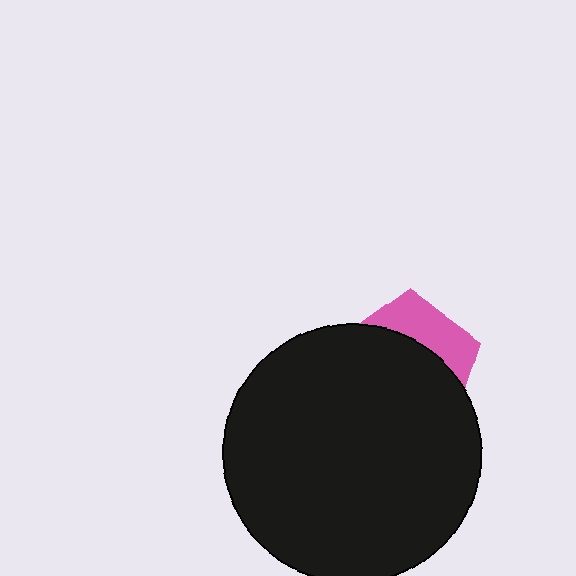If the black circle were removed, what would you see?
You would see the complete pink pentagon.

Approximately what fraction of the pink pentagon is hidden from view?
Roughly 69% of the pink pentagon is hidden behind the black circle.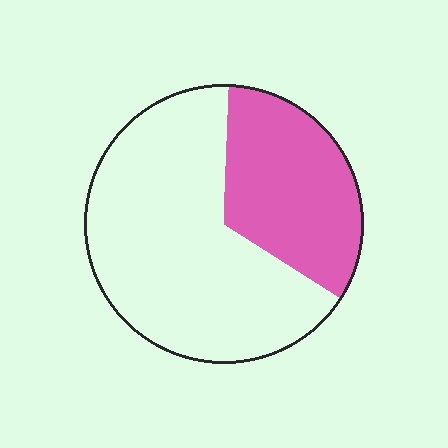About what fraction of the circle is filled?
About one third (1/3).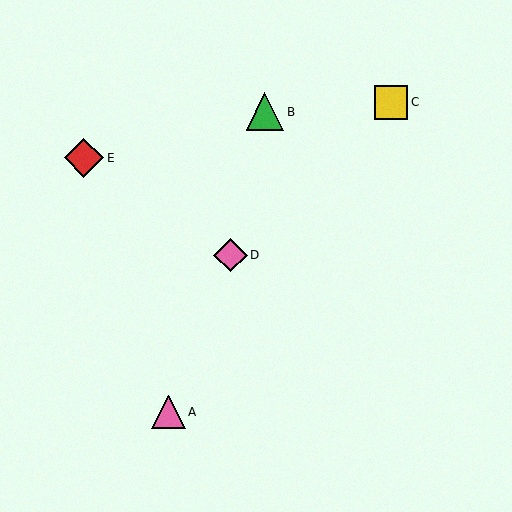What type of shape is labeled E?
Shape E is a red diamond.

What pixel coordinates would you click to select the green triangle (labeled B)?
Click at (265, 112) to select the green triangle B.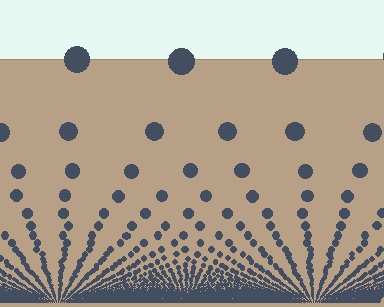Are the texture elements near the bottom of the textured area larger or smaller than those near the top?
Smaller. The gradient is inverted — elements near the bottom are smaller and denser.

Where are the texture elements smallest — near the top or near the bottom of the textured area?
Near the bottom.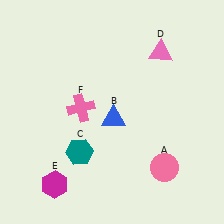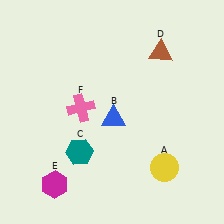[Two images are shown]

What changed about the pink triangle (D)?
In Image 1, D is pink. In Image 2, it changed to brown.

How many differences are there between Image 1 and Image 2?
There are 2 differences between the two images.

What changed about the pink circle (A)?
In Image 1, A is pink. In Image 2, it changed to yellow.